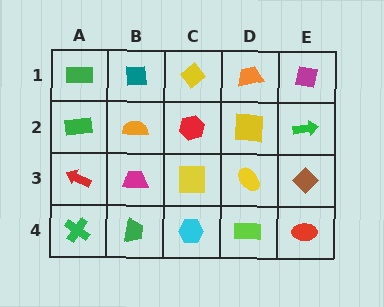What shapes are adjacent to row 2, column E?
A magenta square (row 1, column E), a brown diamond (row 3, column E), a yellow square (row 2, column D).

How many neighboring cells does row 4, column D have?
3.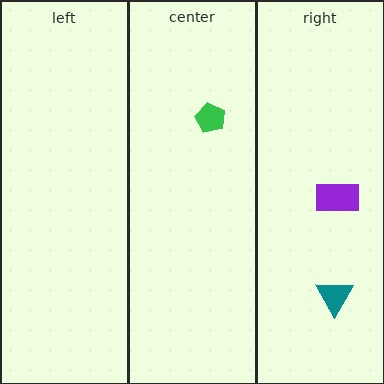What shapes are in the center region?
The green pentagon.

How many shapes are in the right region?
2.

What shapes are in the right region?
The purple rectangle, the teal triangle.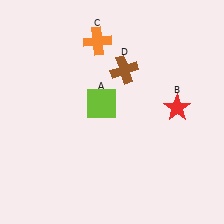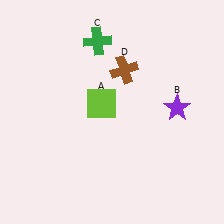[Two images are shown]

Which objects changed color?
B changed from red to purple. C changed from orange to green.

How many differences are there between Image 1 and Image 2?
There are 2 differences between the two images.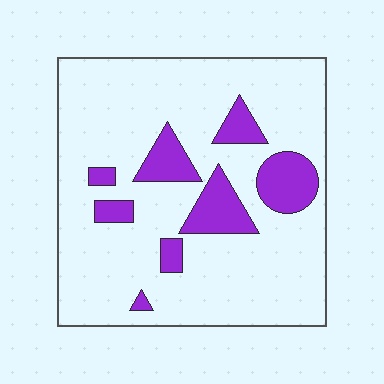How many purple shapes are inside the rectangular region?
8.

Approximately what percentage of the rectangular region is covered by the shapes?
Approximately 15%.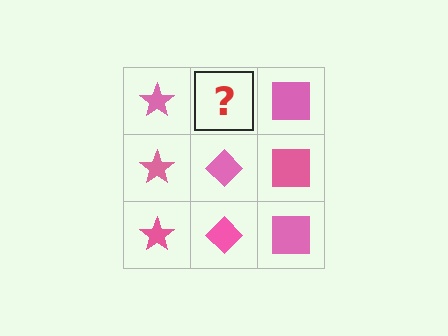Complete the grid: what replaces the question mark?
The question mark should be replaced with a pink diamond.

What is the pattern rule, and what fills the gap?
The rule is that each column has a consistent shape. The gap should be filled with a pink diamond.